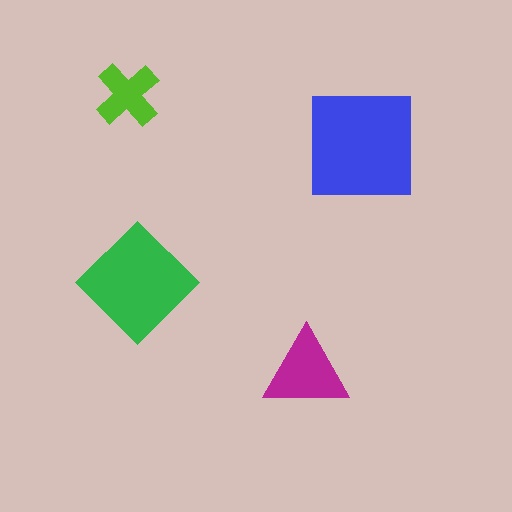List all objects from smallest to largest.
The lime cross, the magenta triangle, the green diamond, the blue square.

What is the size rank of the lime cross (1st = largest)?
4th.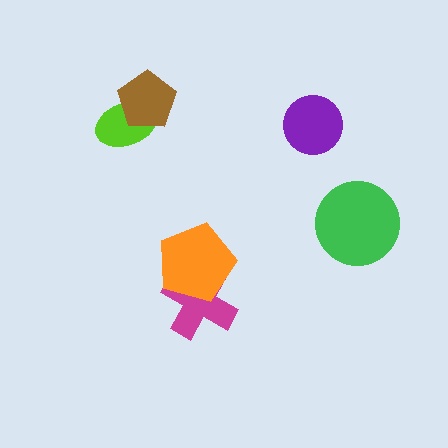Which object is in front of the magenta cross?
The orange pentagon is in front of the magenta cross.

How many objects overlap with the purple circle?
0 objects overlap with the purple circle.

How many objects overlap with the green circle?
0 objects overlap with the green circle.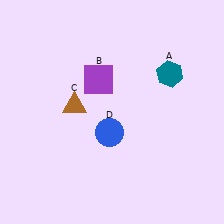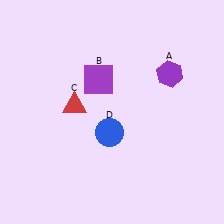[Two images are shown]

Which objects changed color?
A changed from teal to purple. C changed from brown to red.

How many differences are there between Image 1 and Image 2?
There are 2 differences between the two images.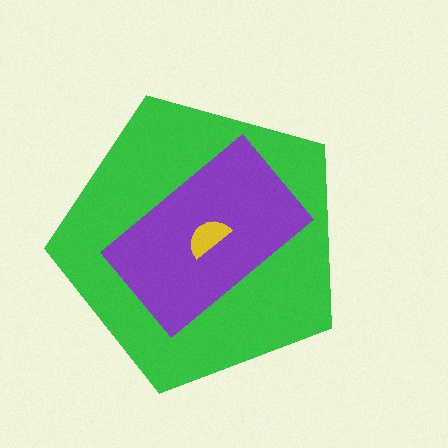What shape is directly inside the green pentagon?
The purple rectangle.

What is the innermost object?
The yellow semicircle.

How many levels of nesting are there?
3.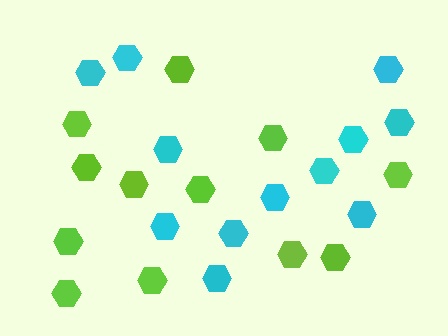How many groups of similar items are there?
There are 2 groups: one group of lime hexagons (12) and one group of cyan hexagons (12).